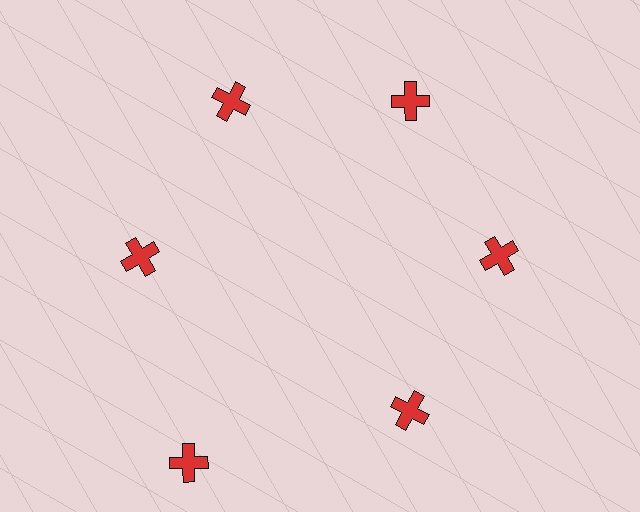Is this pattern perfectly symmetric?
No. The 6 red crosses are arranged in a ring, but one element near the 7 o'clock position is pushed outward from the center, breaking the 6-fold rotational symmetry.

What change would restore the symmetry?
The symmetry would be restored by moving it inward, back onto the ring so that all 6 crosses sit at equal angles and equal distance from the center.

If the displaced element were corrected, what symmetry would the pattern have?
It would have 6-fold rotational symmetry — the pattern would map onto itself every 60 degrees.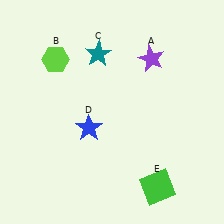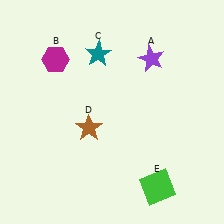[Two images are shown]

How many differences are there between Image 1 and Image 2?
There are 2 differences between the two images.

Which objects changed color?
B changed from lime to magenta. D changed from blue to brown.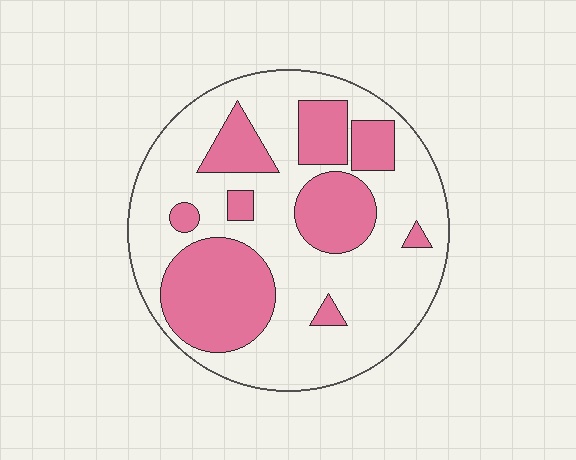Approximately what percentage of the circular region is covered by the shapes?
Approximately 35%.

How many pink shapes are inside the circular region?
9.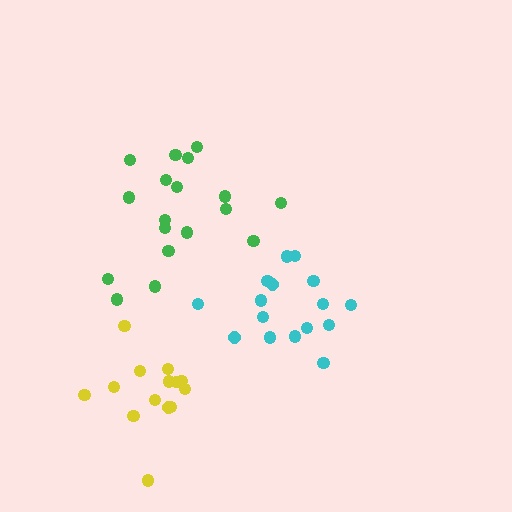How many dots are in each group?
Group 1: 18 dots, Group 2: 16 dots, Group 3: 14 dots (48 total).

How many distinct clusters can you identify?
There are 3 distinct clusters.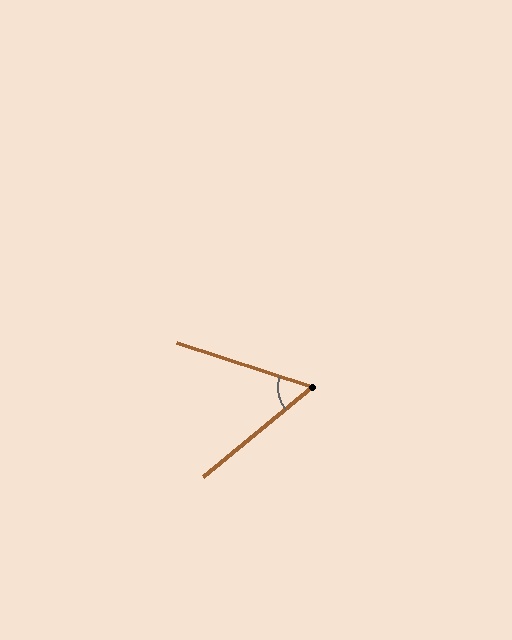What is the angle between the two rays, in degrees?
Approximately 58 degrees.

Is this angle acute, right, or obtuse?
It is acute.